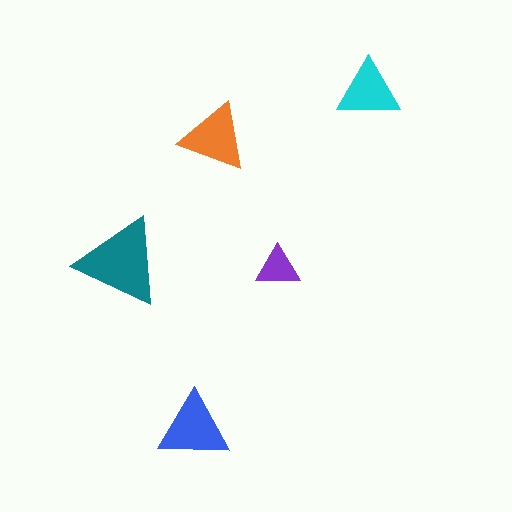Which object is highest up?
The cyan triangle is topmost.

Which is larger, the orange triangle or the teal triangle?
The teal one.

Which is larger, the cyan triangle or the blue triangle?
The blue one.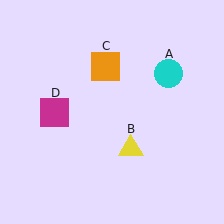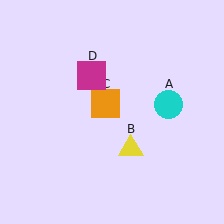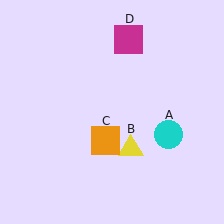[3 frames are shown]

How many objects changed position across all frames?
3 objects changed position: cyan circle (object A), orange square (object C), magenta square (object D).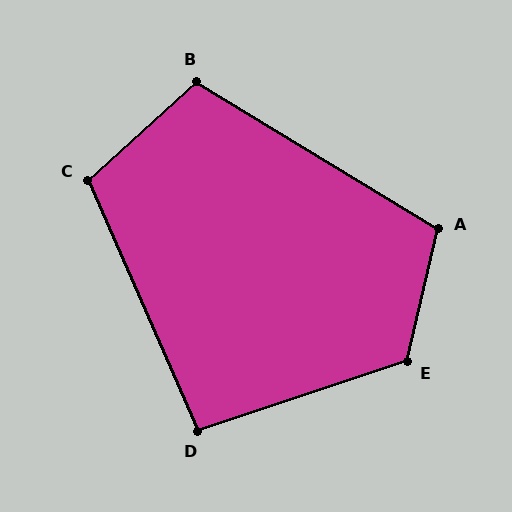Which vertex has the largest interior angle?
E, at approximately 121 degrees.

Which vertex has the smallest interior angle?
D, at approximately 95 degrees.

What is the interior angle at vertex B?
Approximately 106 degrees (obtuse).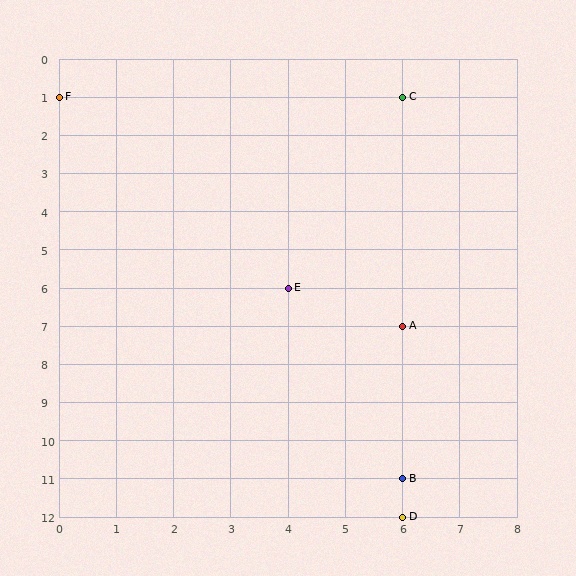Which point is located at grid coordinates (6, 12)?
Point D is at (6, 12).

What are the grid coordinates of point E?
Point E is at grid coordinates (4, 6).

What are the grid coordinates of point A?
Point A is at grid coordinates (6, 7).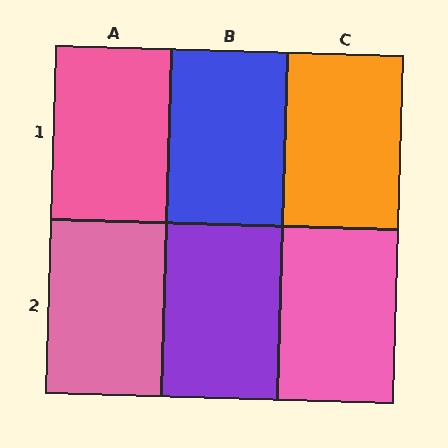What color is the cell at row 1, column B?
Blue.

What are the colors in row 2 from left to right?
Pink, purple, pink.